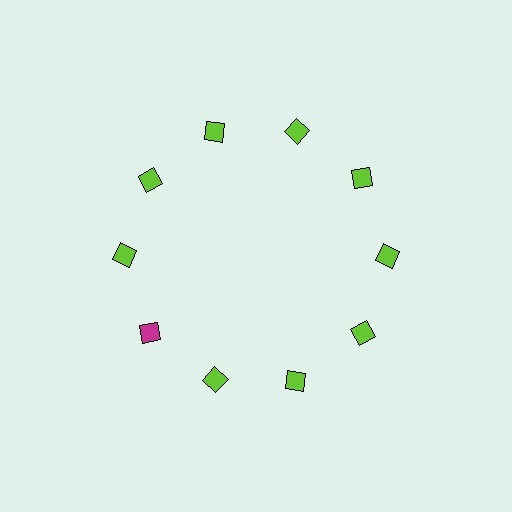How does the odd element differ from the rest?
It has a different color: magenta instead of lime.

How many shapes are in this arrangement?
There are 10 shapes arranged in a ring pattern.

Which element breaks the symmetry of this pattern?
The magenta diamond at roughly the 8 o'clock position breaks the symmetry. All other shapes are lime diamonds.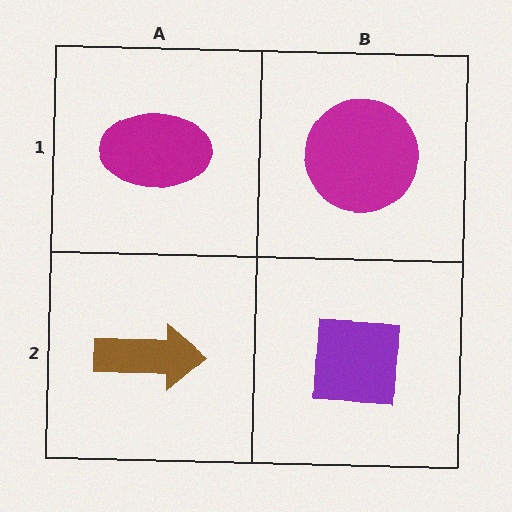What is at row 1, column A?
A magenta ellipse.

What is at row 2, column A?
A brown arrow.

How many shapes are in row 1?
2 shapes.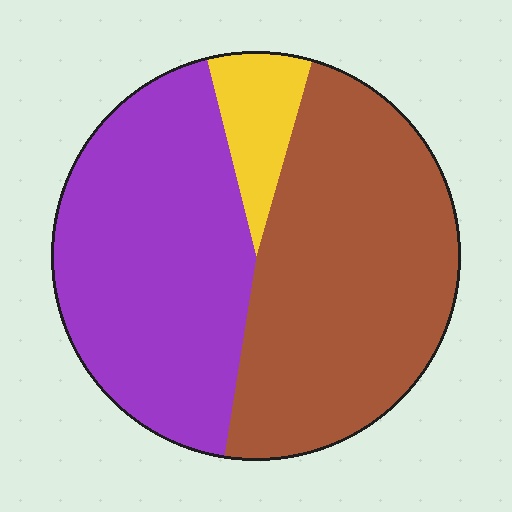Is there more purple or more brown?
Brown.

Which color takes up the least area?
Yellow, at roughly 10%.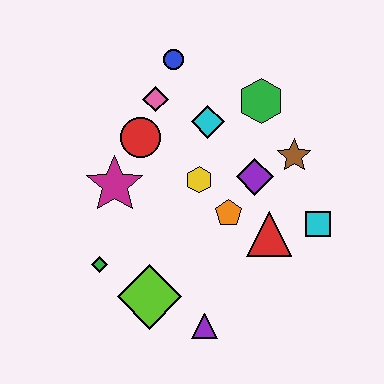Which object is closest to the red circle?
The pink diamond is closest to the red circle.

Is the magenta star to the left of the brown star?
Yes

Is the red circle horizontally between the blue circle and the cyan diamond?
No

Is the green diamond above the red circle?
No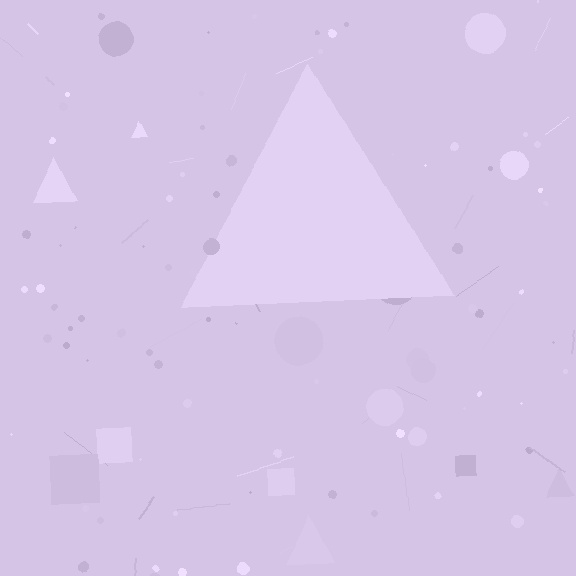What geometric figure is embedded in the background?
A triangle is embedded in the background.